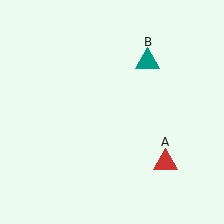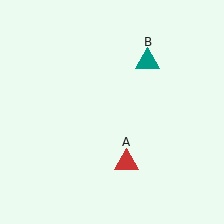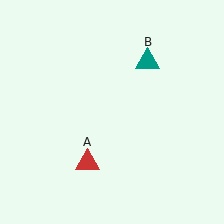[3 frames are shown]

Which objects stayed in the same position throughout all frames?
Teal triangle (object B) remained stationary.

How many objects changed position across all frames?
1 object changed position: red triangle (object A).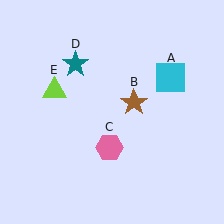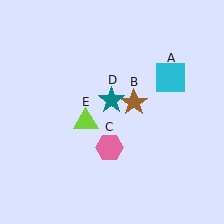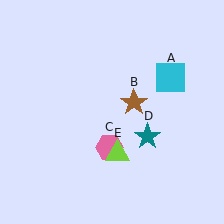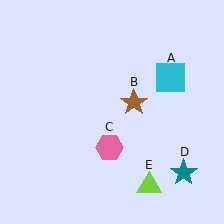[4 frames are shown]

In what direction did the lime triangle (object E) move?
The lime triangle (object E) moved down and to the right.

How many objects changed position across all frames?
2 objects changed position: teal star (object D), lime triangle (object E).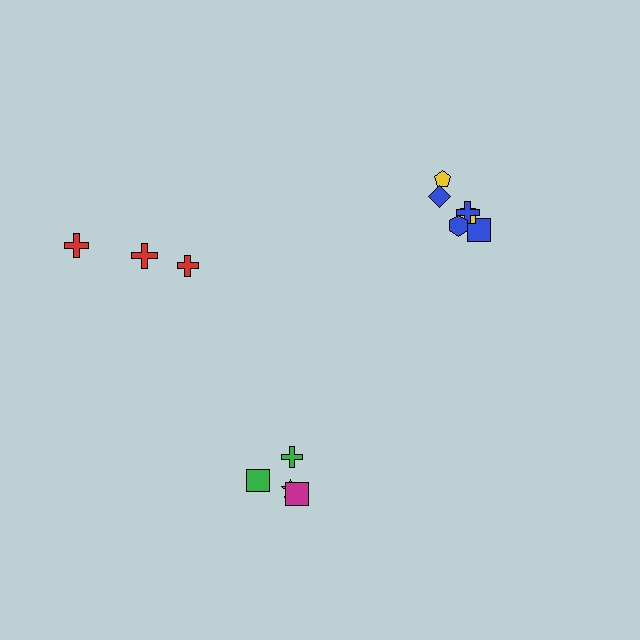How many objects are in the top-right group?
There are 6 objects.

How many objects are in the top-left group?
There are 3 objects.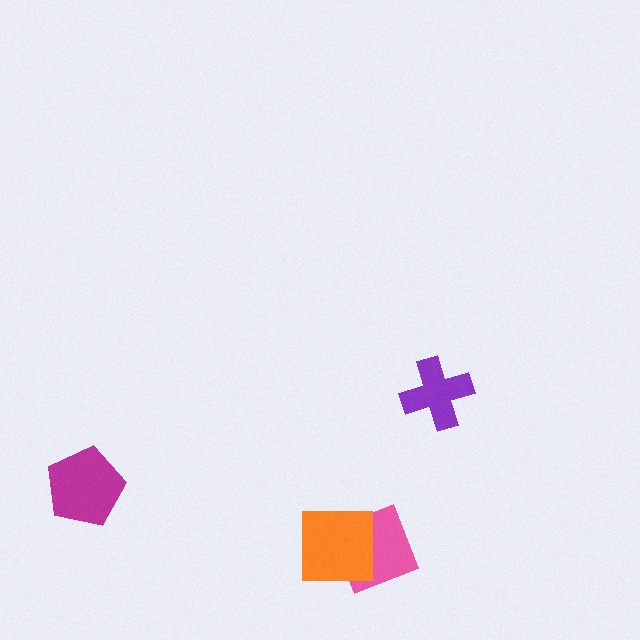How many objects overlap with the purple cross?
0 objects overlap with the purple cross.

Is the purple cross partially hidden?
No, no other shape covers it.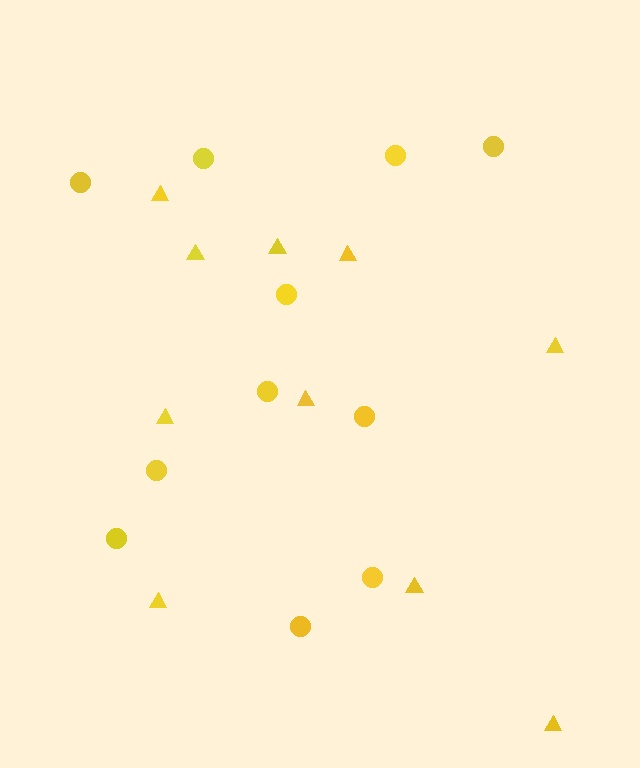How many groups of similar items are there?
There are 2 groups: one group of circles (11) and one group of triangles (10).